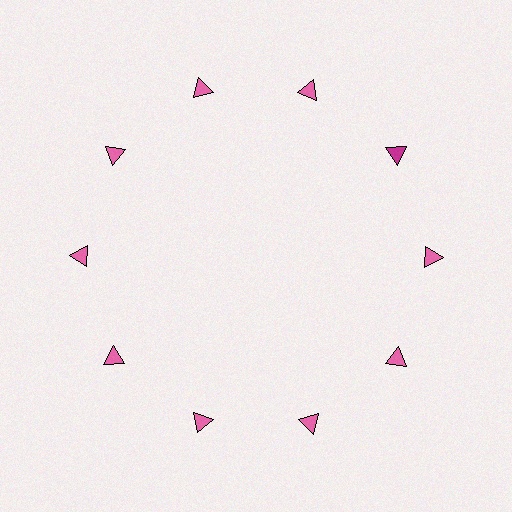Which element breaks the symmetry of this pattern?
The magenta triangle at roughly the 2 o'clock position breaks the symmetry. All other shapes are pink triangles.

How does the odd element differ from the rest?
It has a different color: magenta instead of pink.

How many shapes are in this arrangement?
There are 10 shapes arranged in a ring pattern.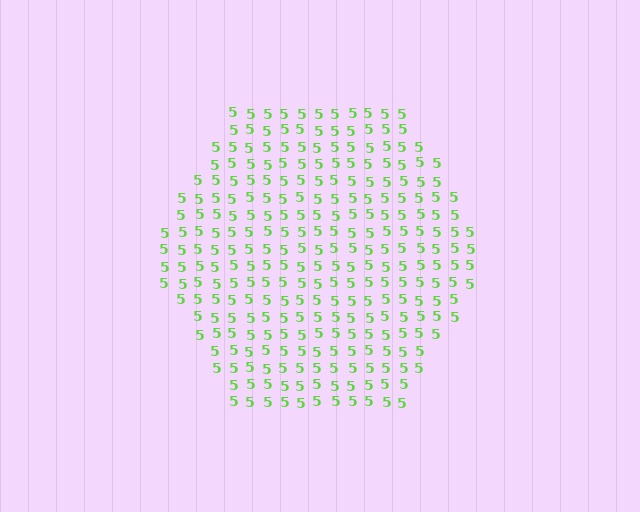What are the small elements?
The small elements are digit 5's.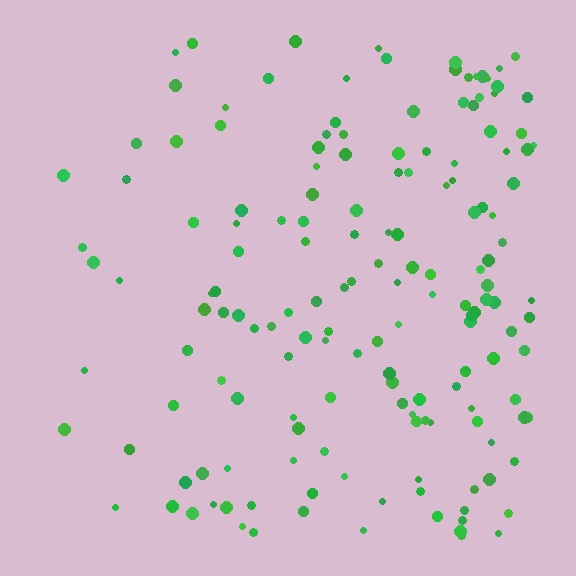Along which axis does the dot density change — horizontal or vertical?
Horizontal.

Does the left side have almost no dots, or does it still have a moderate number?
Still a moderate number, just noticeably fewer than the right.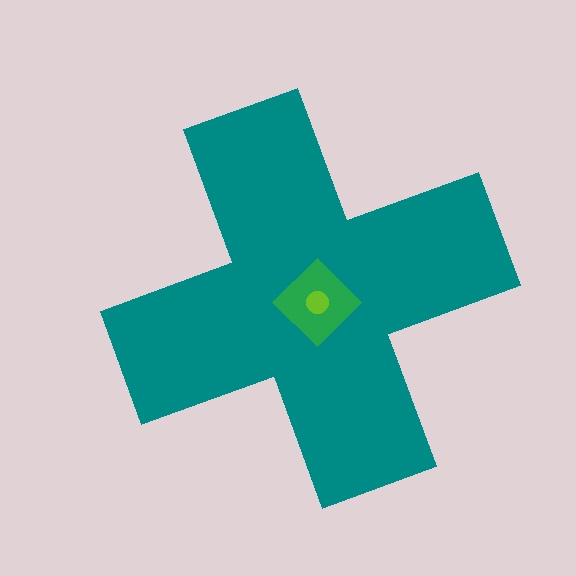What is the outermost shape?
The teal cross.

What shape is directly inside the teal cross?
The green diamond.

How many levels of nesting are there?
3.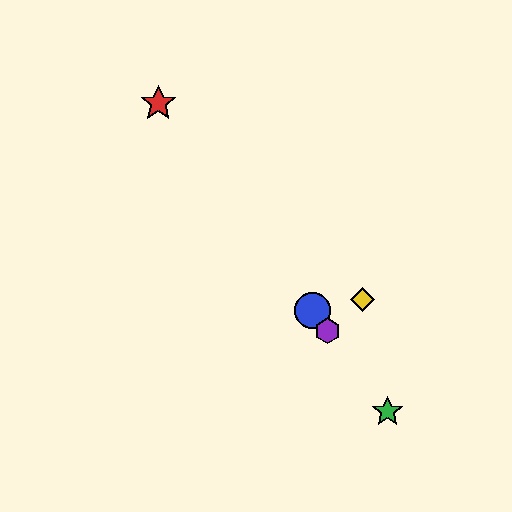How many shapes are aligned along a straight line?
4 shapes (the red star, the blue circle, the green star, the purple hexagon) are aligned along a straight line.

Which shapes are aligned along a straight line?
The red star, the blue circle, the green star, the purple hexagon are aligned along a straight line.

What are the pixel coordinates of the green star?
The green star is at (387, 412).